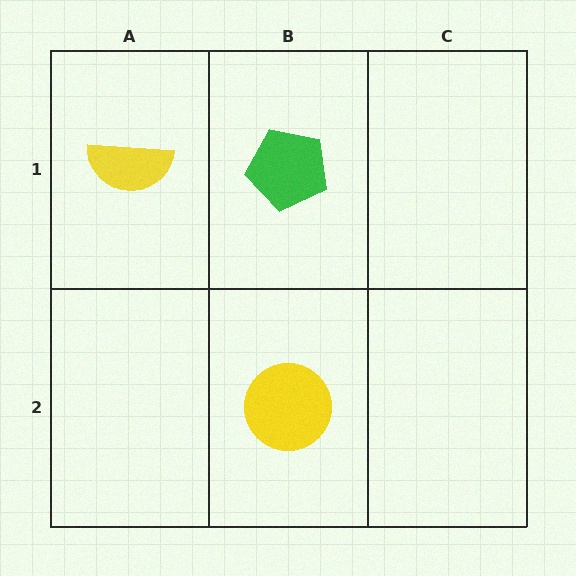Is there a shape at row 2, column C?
No, that cell is empty.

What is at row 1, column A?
A yellow semicircle.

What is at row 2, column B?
A yellow circle.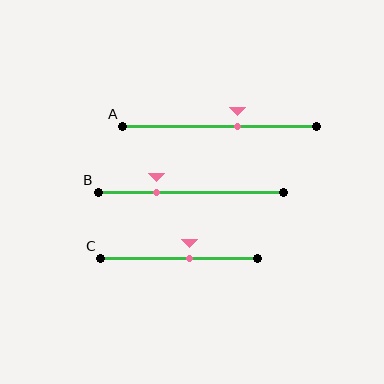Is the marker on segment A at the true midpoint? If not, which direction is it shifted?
No, the marker on segment A is shifted to the right by about 9% of the segment length.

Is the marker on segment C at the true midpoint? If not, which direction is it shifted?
No, the marker on segment C is shifted to the right by about 7% of the segment length.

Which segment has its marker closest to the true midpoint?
Segment C has its marker closest to the true midpoint.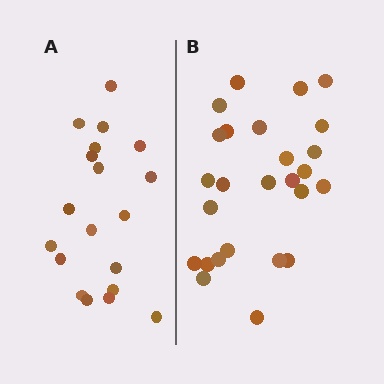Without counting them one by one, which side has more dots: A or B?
Region B (the right region) has more dots.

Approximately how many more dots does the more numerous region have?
Region B has roughly 8 or so more dots than region A.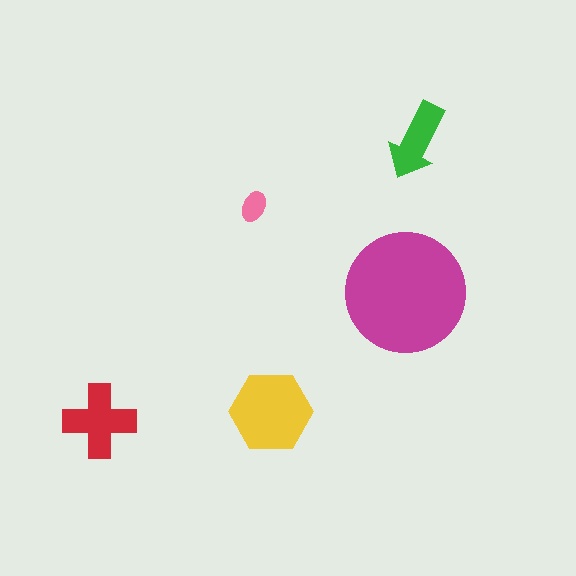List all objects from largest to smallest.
The magenta circle, the yellow hexagon, the red cross, the green arrow, the pink ellipse.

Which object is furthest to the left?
The red cross is leftmost.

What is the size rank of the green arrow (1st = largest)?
4th.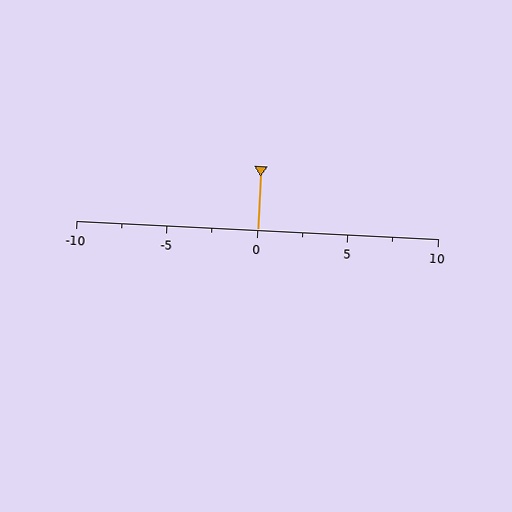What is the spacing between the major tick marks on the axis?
The major ticks are spaced 5 apart.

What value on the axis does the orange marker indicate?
The marker indicates approximately 0.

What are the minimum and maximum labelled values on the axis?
The axis runs from -10 to 10.